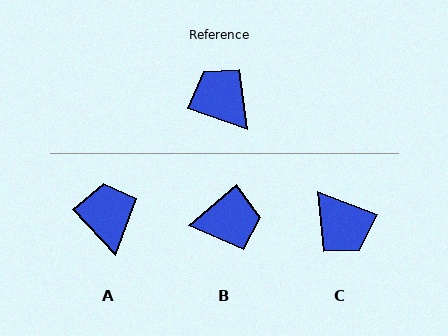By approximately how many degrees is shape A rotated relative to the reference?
Approximately 28 degrees clockwise.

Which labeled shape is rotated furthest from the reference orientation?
C, about 178 degrees away.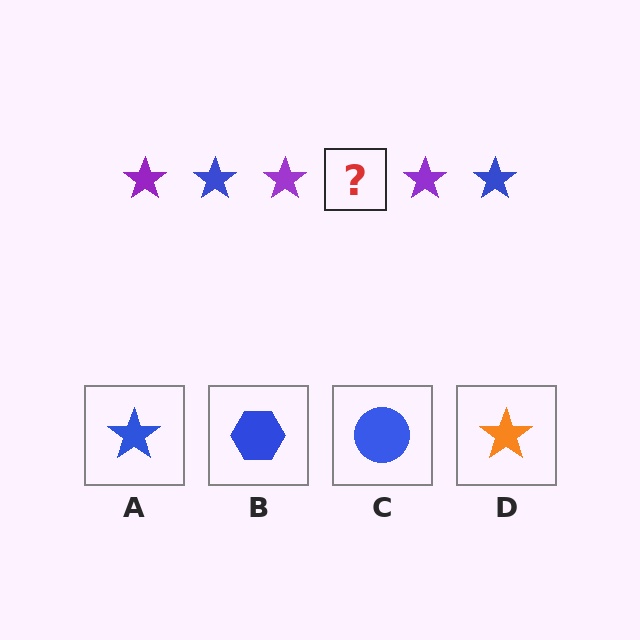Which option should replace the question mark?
Option A.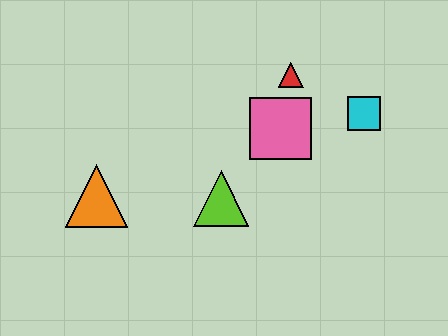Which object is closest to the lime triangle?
The pink square is closest to the lime triangle.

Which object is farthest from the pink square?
The orange triangle is farthest from the pink square.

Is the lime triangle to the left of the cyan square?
Yes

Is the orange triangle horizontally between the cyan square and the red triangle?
No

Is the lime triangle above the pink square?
No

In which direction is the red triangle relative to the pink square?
The red triangle is above the pink square.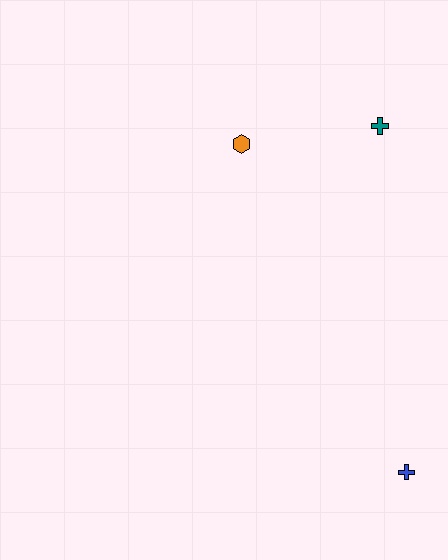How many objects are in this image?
There are 3 objects.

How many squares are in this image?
There are no squares.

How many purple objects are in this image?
There are no purple objects.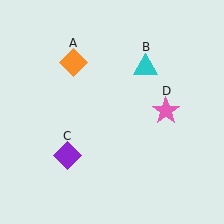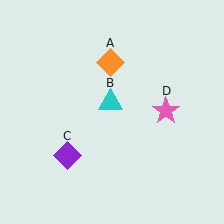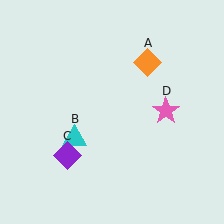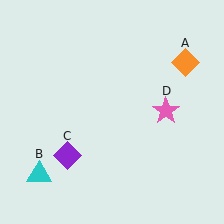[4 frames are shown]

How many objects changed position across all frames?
2 objects changed position: orange diamond (object A), cyan triangle (object B).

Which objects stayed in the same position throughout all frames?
Purple diamond (object C) and pink star (object D) remained stationary.